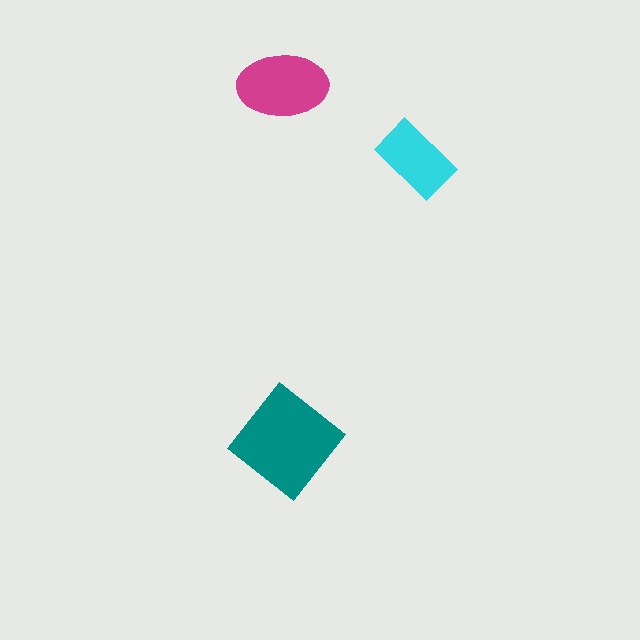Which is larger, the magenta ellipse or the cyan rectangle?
The magenta ellipse.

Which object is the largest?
The teal diamond.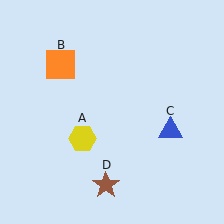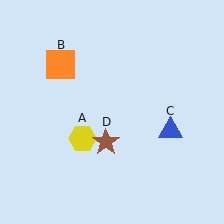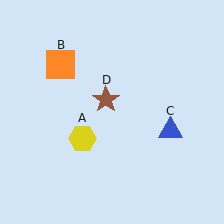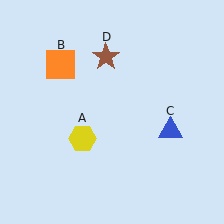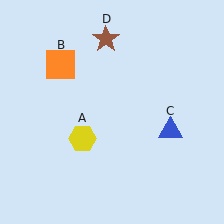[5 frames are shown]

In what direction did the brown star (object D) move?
The brown star (object D) moved up.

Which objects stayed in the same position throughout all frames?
Yellow hexagon (object A) and orange square (object B) and blue triangle (object C) remained stationary.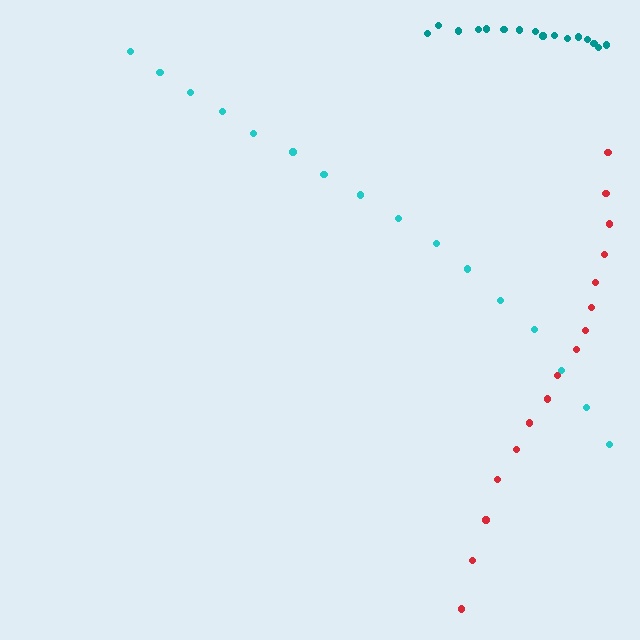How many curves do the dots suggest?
There are 3 distinct paths.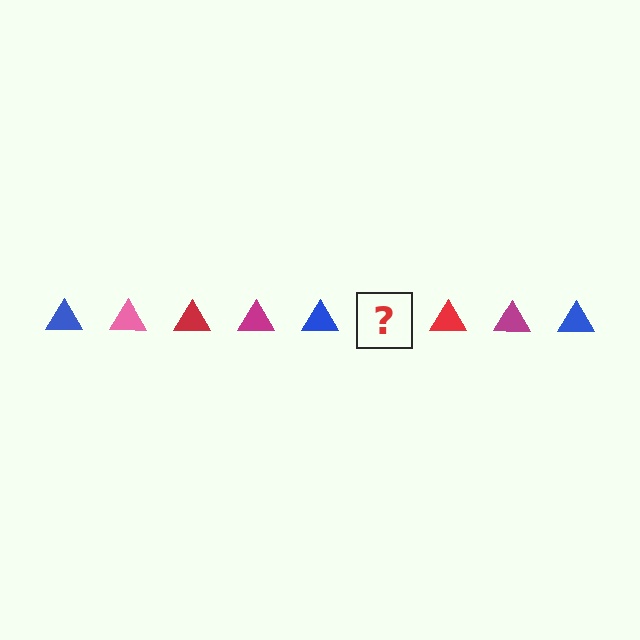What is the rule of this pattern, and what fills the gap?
The rule is that the pattern cycles through blue, pink, red, magenta triangles. The gap should be filled with a pink triangle.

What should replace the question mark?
The question mark should be replaced with a pink triangle.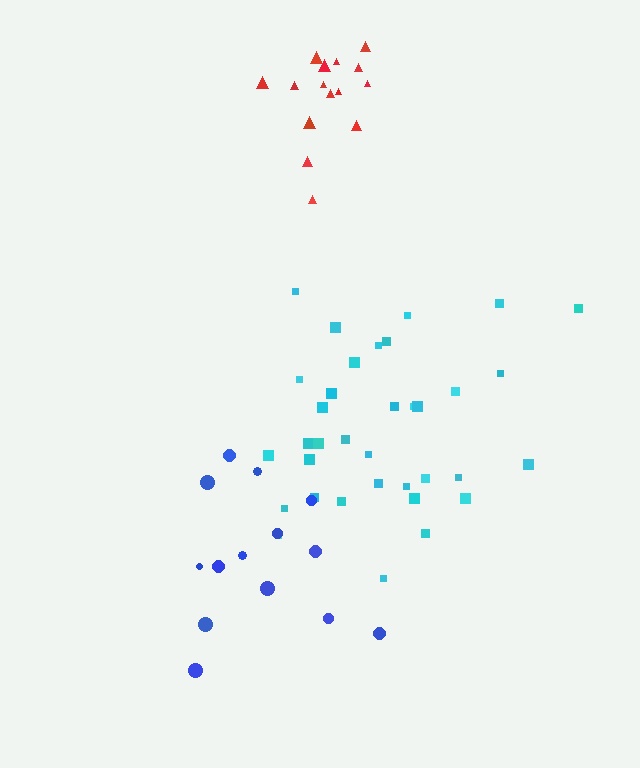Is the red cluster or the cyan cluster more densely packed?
Red.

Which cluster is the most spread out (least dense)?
Blue.